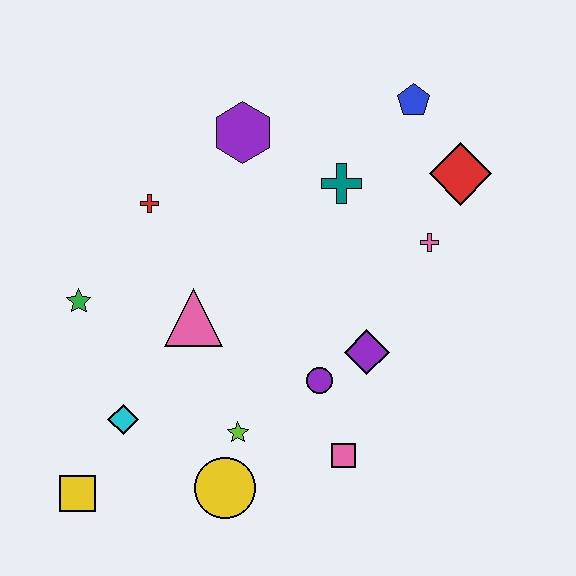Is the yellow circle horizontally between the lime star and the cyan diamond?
Yes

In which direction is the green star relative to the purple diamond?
The green star is to the left of the purple diamond.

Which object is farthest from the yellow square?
The blue pentagon is farthest from the yellow square.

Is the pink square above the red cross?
No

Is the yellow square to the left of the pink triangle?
Yes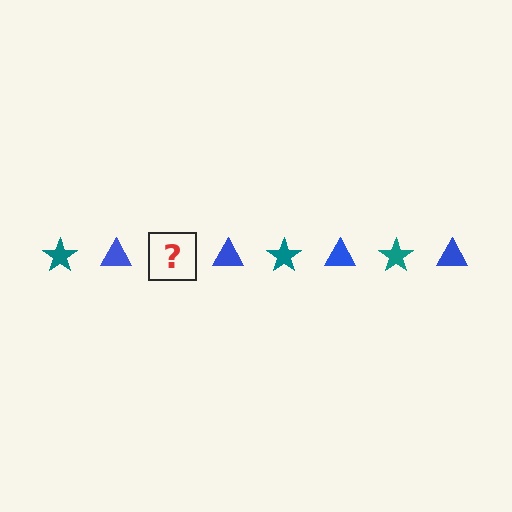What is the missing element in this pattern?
The missing element is a teal star.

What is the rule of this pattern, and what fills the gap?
The rule is that the pattern alternates between teal star and blue triangle. The gap should be filled with a teal star.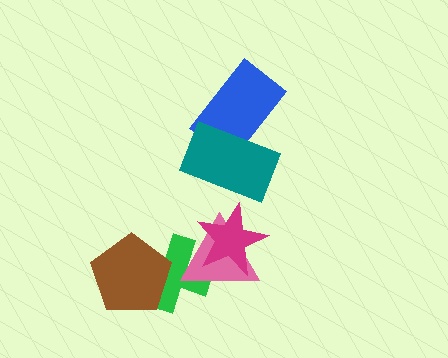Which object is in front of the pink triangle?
The magenta star is in front of the pink triangle.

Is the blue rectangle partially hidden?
Yes, it is partially covered by another shape.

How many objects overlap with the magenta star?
2 objects overlap with the magenta star.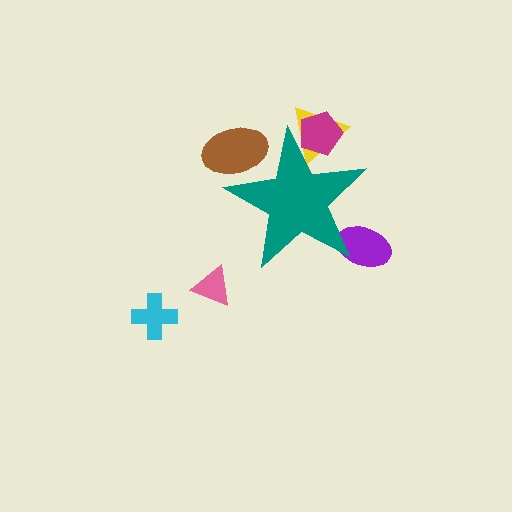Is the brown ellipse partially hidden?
Yes, the brown ellipse is partially hidden behind the teal star.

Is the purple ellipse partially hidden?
Yes, the purple ellipse is partially hidden behind the teal star.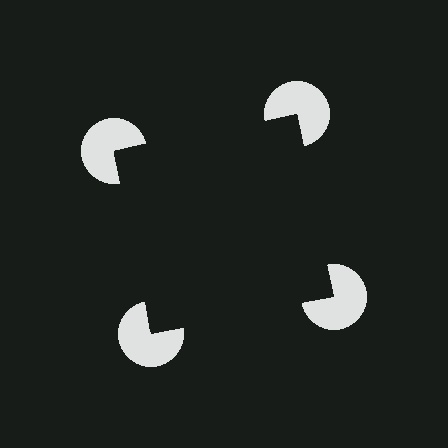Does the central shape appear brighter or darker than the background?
It typically appears slightly darker than the background, even though no actual brightness change is drawn.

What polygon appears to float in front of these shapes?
An illusory square — its edges are inferred from the aligned wedge cuts in the pac-man discs, not physically drawn.